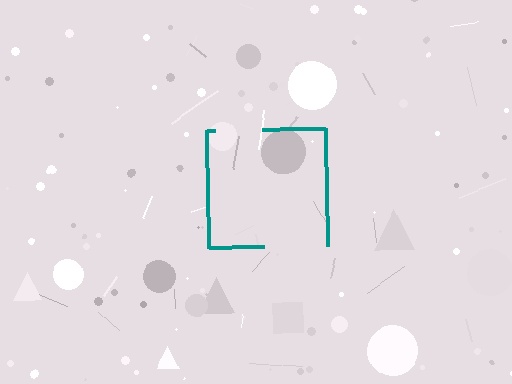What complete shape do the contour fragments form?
The contour fragments form a square.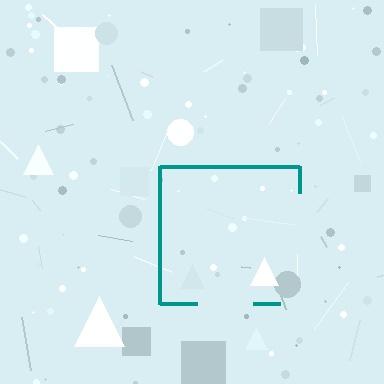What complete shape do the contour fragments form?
The contour fragments form a square.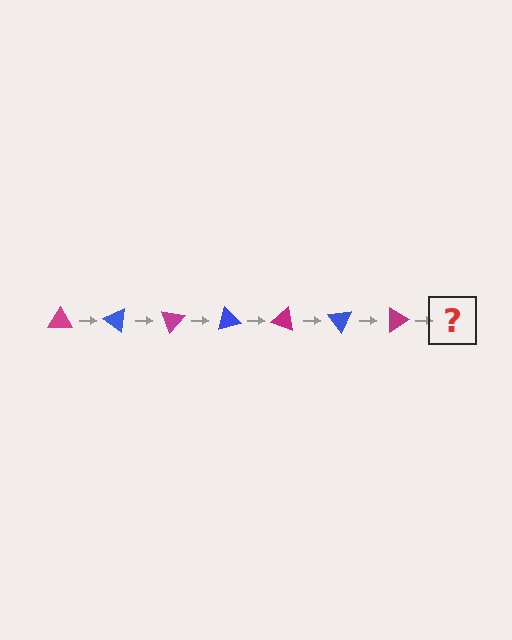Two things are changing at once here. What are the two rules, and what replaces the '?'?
The two rules are that it rotates 35 degrees each step and the color cycles through magenta and blue. The '?' should be a blue triangle, rotated 245 degrees from the start.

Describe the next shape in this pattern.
It should be a blue triangle, rotated 245 degrees from the start.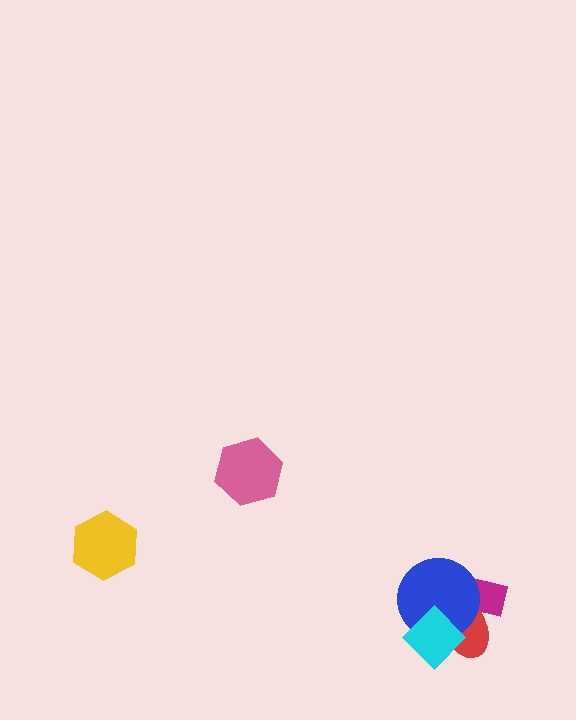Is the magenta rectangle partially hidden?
Yes, it is partially covered by another shape.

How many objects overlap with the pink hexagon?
0 objects overlap with the pink hexagon.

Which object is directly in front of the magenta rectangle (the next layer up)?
The red ellipse is directly in front of the magenta rectangle.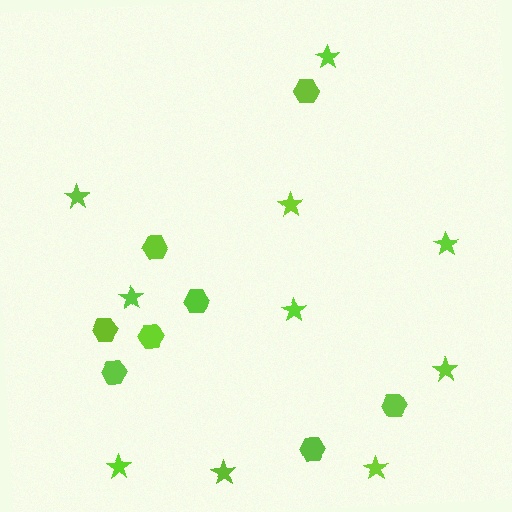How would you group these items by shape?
There are 2 groups: one group of hexagons (8) and one group of stars (10).